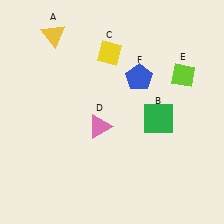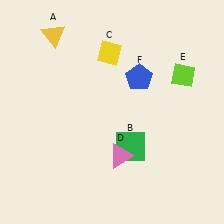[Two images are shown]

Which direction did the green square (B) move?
The green square (B) moved left.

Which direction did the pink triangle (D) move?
The pink triangle (D) moved down.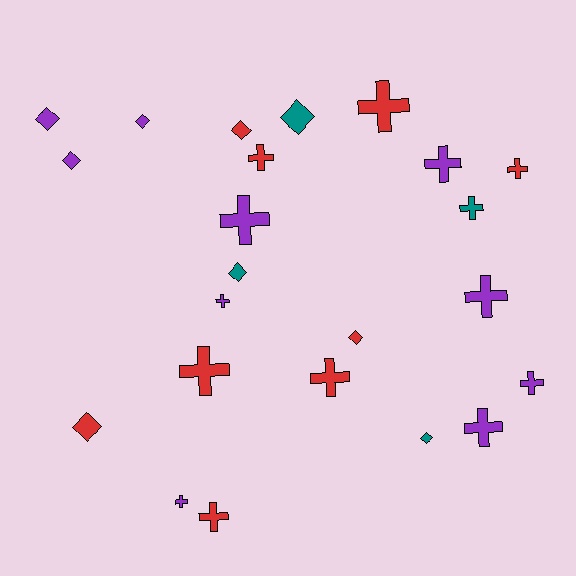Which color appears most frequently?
Purple, with 10 objects.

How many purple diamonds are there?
There are 3 purple diamonds.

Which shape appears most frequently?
Cross, with 14 objects.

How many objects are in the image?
There are 23 objects.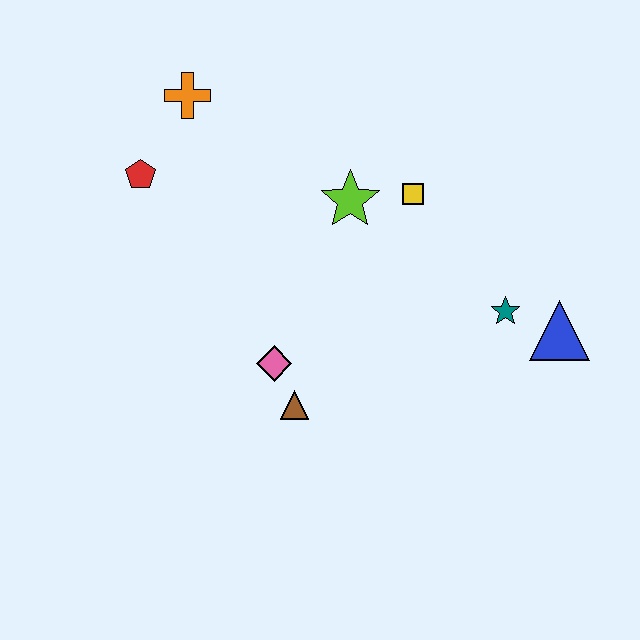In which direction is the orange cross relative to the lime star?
The orange cross is to the left of the lime star.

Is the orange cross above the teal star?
Yes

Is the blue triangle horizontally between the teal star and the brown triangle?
No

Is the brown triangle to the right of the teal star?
No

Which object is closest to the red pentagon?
The orange cross is closest to the red pentagon.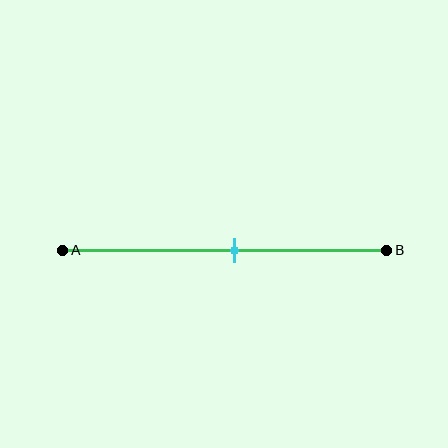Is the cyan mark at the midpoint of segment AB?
No, the mark is at about 55% from A, not at the 50% midpoint.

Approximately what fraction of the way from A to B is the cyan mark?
The cyan mark is approximately 55% of the way from A to B.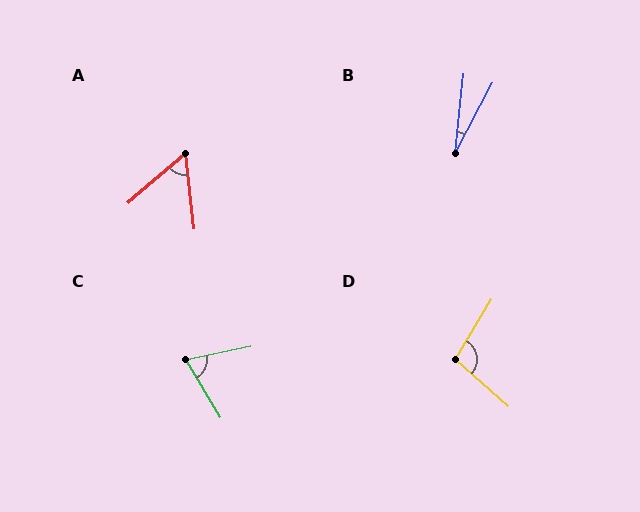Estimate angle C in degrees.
Approximately 71 degrees.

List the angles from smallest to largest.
B (22°), A (55°), C (71°), D (100°).